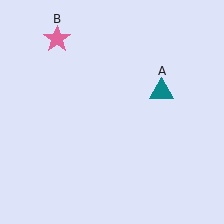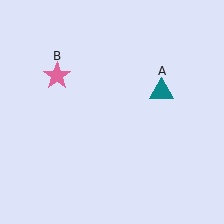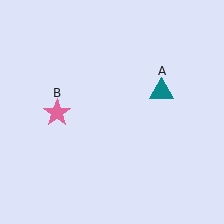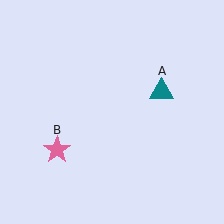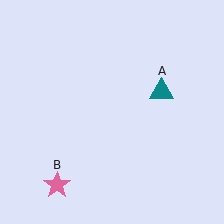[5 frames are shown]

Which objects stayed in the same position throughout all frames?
Teal triangle (object A) remained stationary.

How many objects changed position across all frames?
1 object changed position: pink star (object B).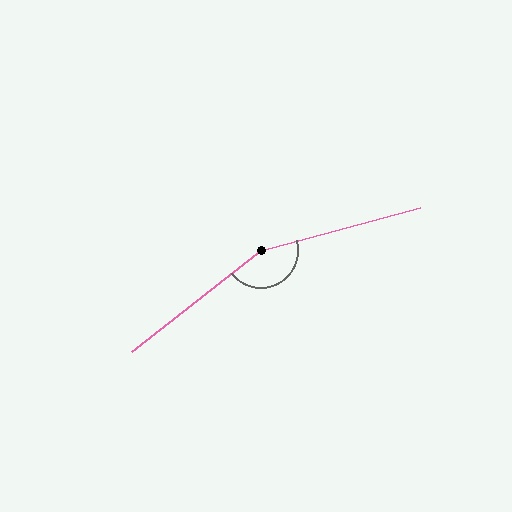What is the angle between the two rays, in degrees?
Approximately 157 degrees.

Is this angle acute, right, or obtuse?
It is obtuse.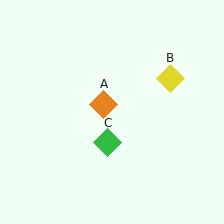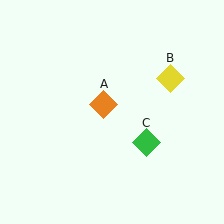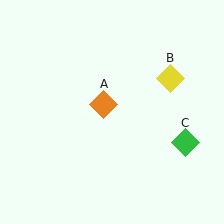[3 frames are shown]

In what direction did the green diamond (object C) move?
The green diamond (object C) moved right.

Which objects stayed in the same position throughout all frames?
Orange diamond (object A) and yellow diamond (object B) remained stationary.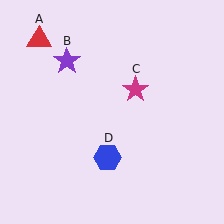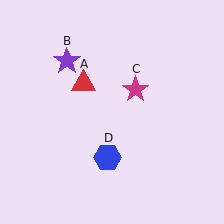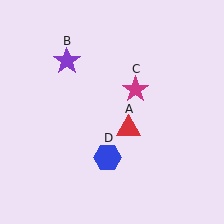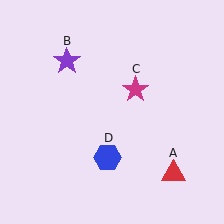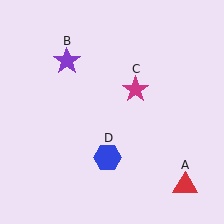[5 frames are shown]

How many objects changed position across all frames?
1 object changed position: red triangle (object A).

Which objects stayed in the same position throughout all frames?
Purple star (object B) and magenta star (object C) and blue hexagon (object D) remained stationary.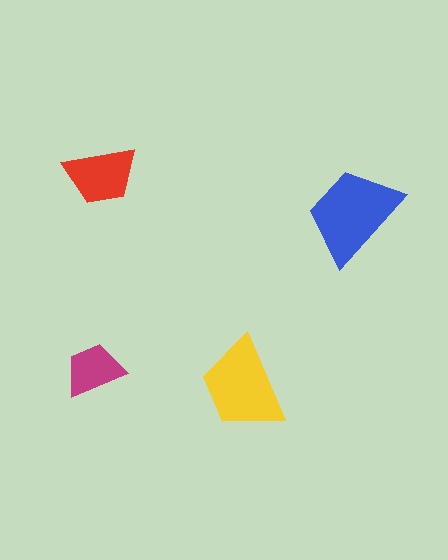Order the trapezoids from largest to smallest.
the blue one, the yellow one, the red one, the magenta one.